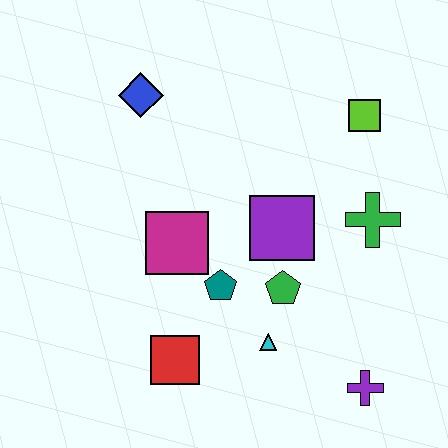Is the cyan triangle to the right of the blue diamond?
Yes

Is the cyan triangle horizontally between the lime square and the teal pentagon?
Yes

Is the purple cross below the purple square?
Yes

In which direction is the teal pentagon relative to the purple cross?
The teal pentagon is to the left of the purple cross.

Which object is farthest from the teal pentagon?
The lime square is farthest from the teal pentagon.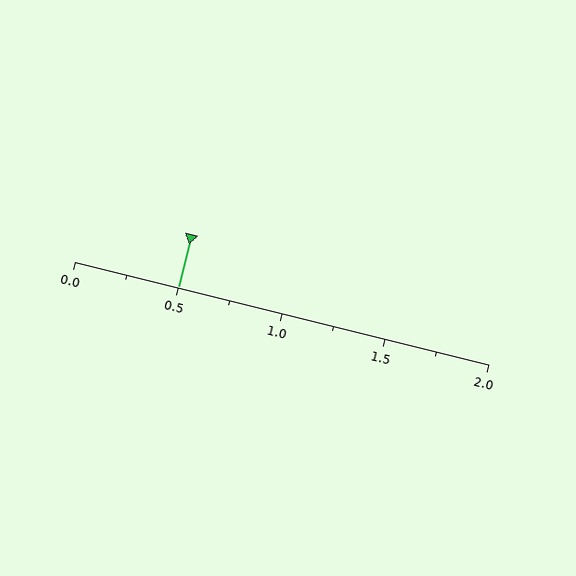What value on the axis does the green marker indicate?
The marker indicates approximately 0.5.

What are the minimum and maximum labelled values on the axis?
The axis runs from 0.0 to 2.0.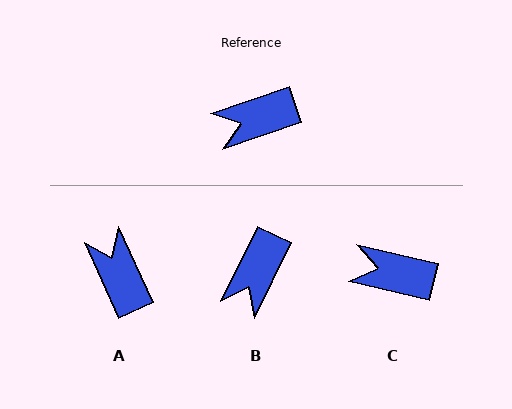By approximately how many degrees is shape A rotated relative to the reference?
Approximately 84 degrees clockwise.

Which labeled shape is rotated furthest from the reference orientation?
A, about 84 degrees away.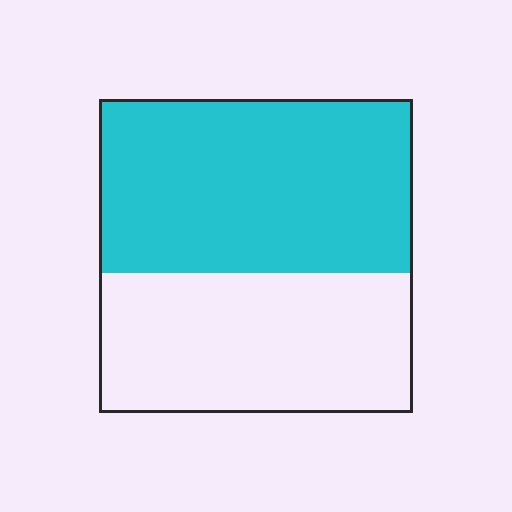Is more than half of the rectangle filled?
Yes.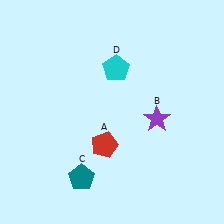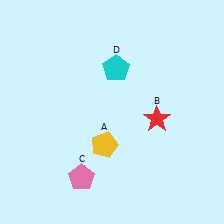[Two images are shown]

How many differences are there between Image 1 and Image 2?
There are 3 differences between the two images.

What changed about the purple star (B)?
In Image 1, B is purple. In Image 2, it changed to red.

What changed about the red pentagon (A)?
In Image 1, A is red. In Image 2, it changed to yellow.